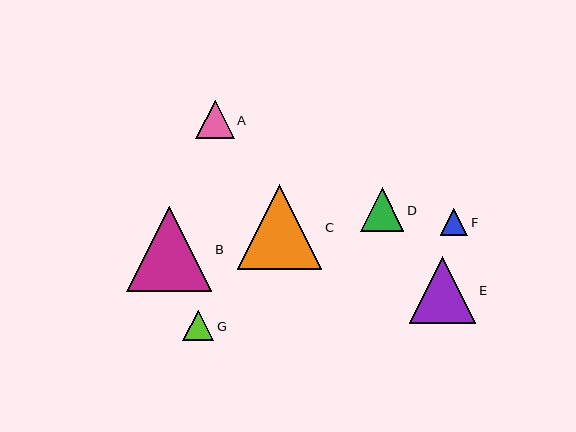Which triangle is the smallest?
Triangle F is the smallest with a size of approximately 27 pixels.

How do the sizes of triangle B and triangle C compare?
Triangle B and triangle C are approximately the same size.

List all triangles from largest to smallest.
From largest to smallest: B, C, E, D, A, G, F.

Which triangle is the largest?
Triangle B is the largest with a size of approximately 85 pixels.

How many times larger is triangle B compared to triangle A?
Triangle B is approximately 2.2 times the size of triangle A.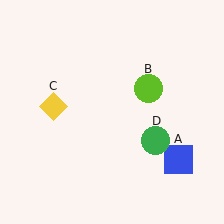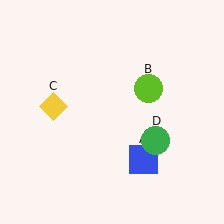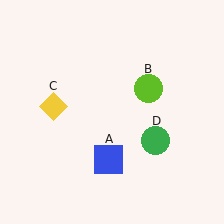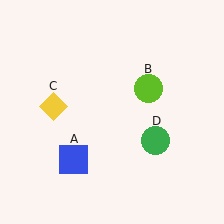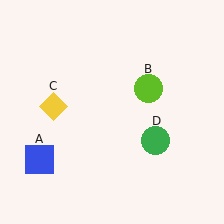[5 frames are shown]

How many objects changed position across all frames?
1 object changed position: blue square (object A).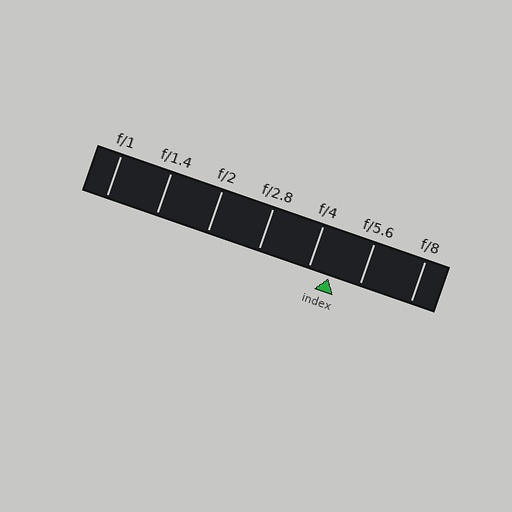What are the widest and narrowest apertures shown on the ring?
The widest aperture shown is f/1 and the narrowest is f/8.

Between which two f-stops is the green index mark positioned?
The index mark is between f/4 and f/5.6.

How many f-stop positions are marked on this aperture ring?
There are 7 f-stop positions marked.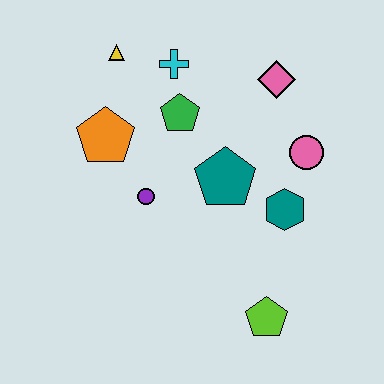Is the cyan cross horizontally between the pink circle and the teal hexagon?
No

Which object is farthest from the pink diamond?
The lime pentagon is farthest from the pink diamond.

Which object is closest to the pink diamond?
The pink circle is closest to the pink diamond.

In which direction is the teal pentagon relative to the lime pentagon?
The teal pentagon is above the lime pentagon.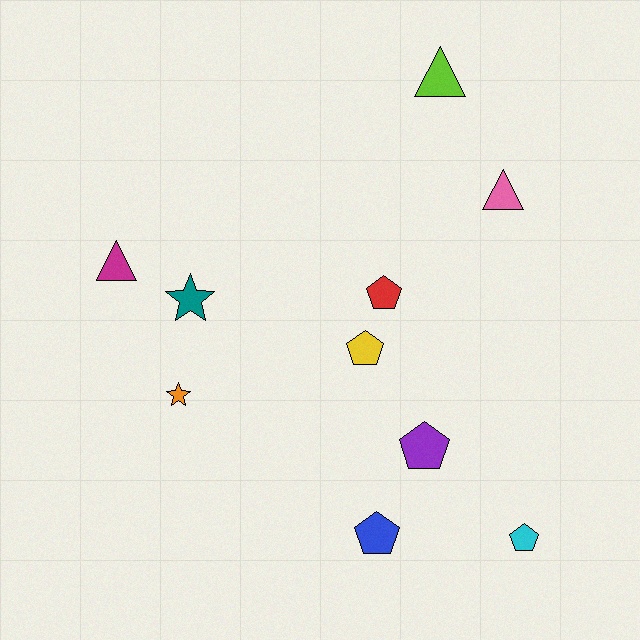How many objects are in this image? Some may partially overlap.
There are 10 objects.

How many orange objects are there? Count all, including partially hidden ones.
There is 1 orange object.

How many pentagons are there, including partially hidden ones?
There are 5 pentagons.